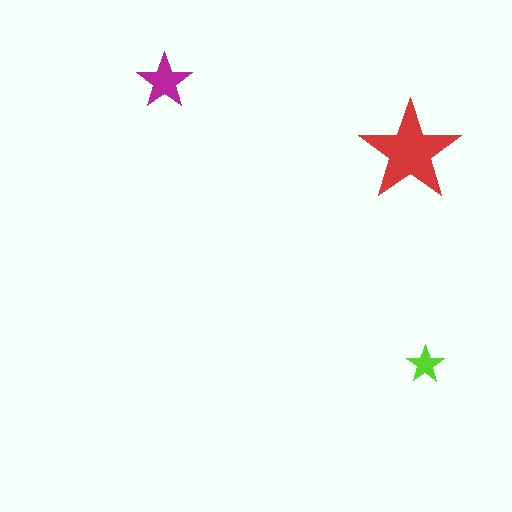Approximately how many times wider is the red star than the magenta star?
About 2 times wider.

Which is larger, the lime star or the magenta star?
The magenta one.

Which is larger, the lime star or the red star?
The red one.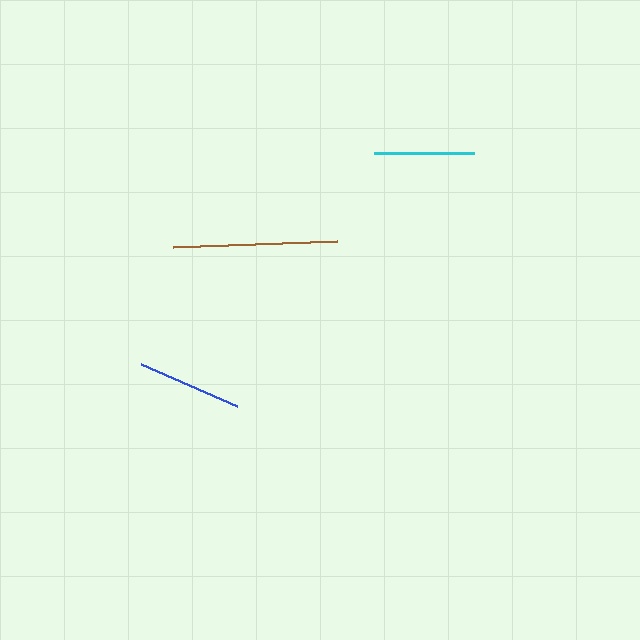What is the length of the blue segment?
The blue segment is approximately 105 pixels long.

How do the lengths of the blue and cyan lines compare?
The blue and cyan lines are approximately the same length.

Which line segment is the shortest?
The cyan line is the shortest at approximately 99 pixels.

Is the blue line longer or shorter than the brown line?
The brown line is longer than the blue line.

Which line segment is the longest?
The brown line is the longest at approximately 163 pixels.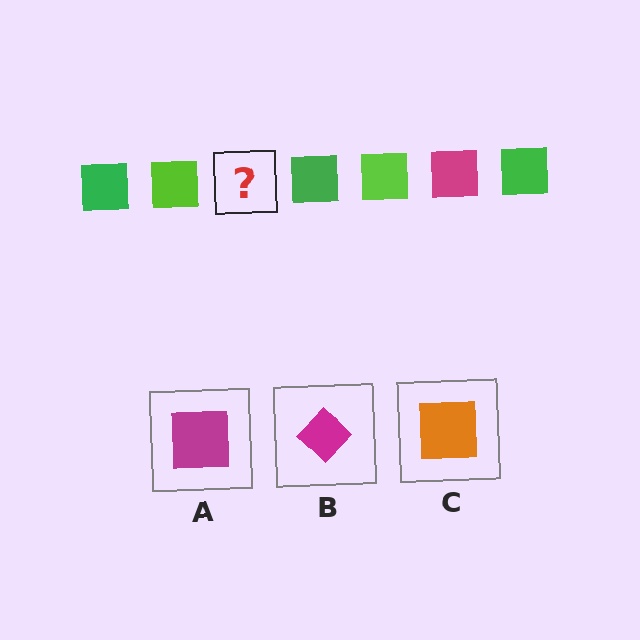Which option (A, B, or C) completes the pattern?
A.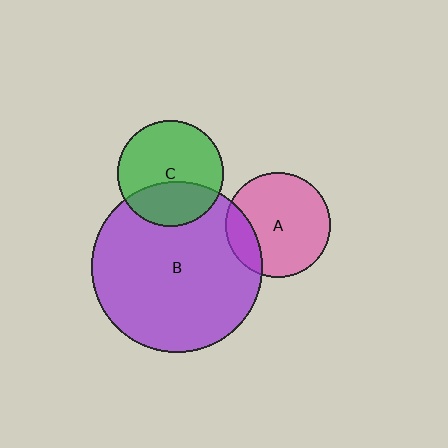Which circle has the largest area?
Circle B (purple).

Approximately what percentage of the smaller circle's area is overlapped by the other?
Approximately 35%.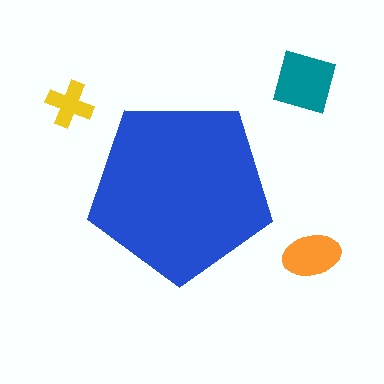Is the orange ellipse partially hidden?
No, the orange ellipse is fully visible.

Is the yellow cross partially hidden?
No, the yellow cross is fully visible.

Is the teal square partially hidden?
No, the teal square is fully visible.